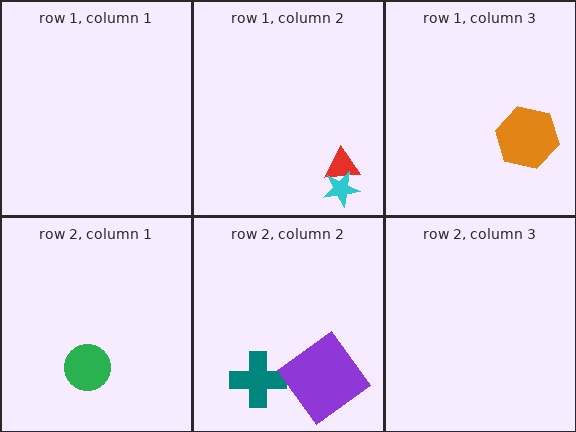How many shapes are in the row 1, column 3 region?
1.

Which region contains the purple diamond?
The row 2, column 2 region.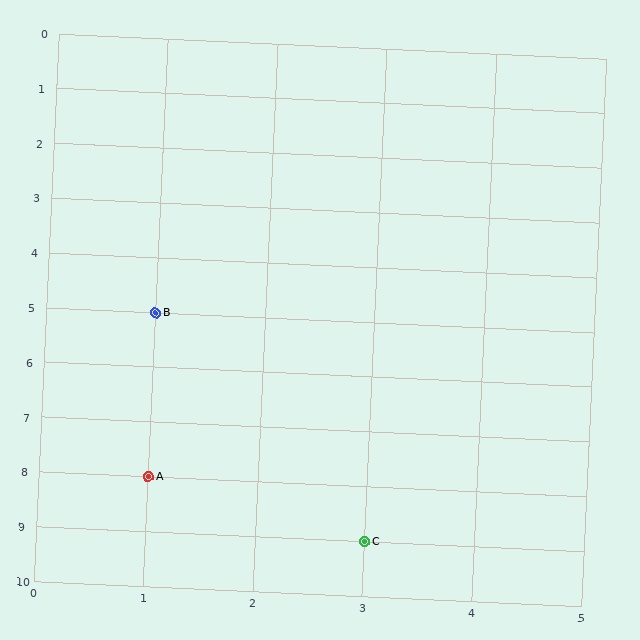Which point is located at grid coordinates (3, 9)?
Point C is at (3, 9).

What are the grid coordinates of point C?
Point C is at grid coordinates (3, 9).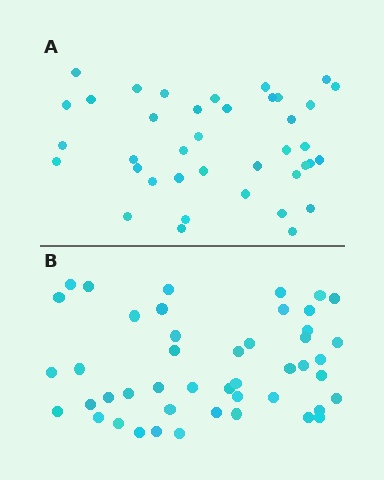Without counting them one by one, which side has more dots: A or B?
Region B (the bottom region) has more dots.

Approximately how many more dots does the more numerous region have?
Region B has roughly 8 or so more dots than region A.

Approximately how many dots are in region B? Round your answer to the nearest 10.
About 50 dots. (The exact count is 46, which rounds to 50.)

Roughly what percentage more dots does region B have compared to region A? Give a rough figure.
About 20% more.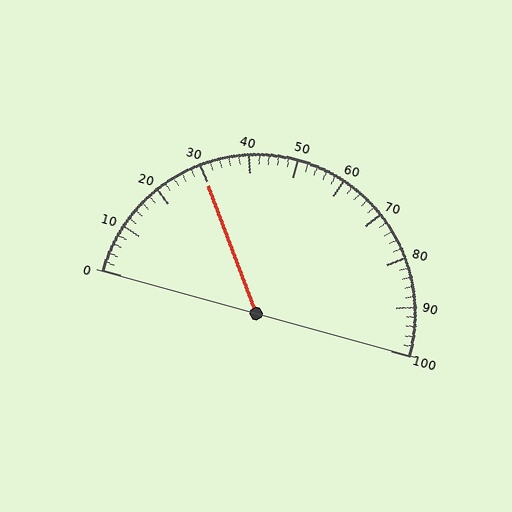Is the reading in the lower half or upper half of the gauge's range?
The reading is in the lower half of the range (0 to 100).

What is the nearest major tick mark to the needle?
The nearest major tick mark is 30.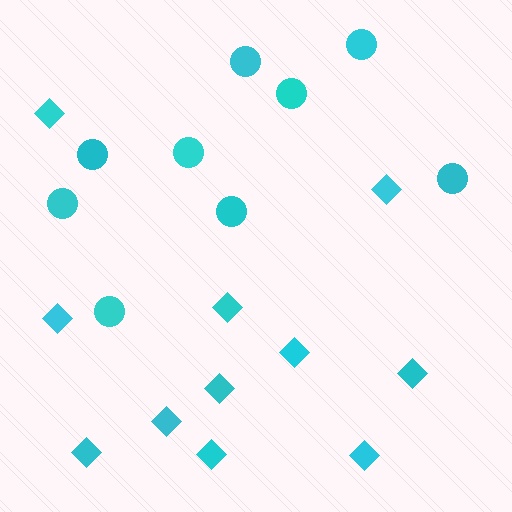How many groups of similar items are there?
There are 2 groups: one group of diamonds (11) and one group of circles (9).